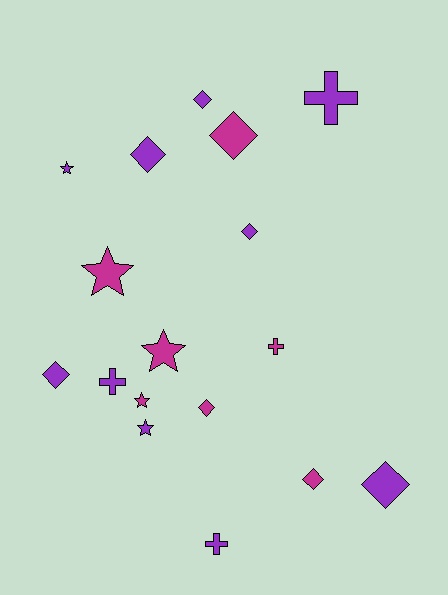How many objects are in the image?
There are 17 objects.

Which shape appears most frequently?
Diamond, with 8 objects.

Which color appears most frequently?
Purple, with 10 objects.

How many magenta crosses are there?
There is 1 magenta cross.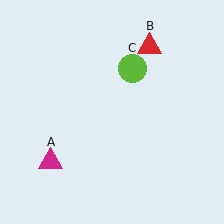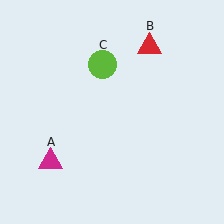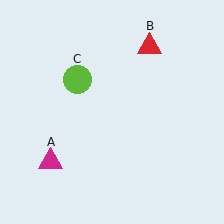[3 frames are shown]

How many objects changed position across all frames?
1 object changed position: lime circle (object C).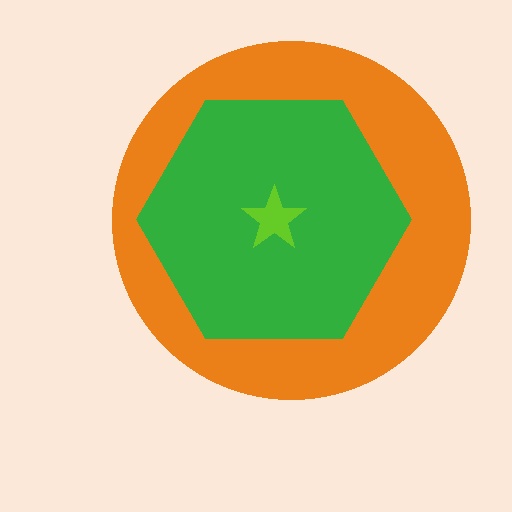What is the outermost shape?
The orange circle.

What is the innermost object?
The lime star.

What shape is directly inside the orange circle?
The green hexagon.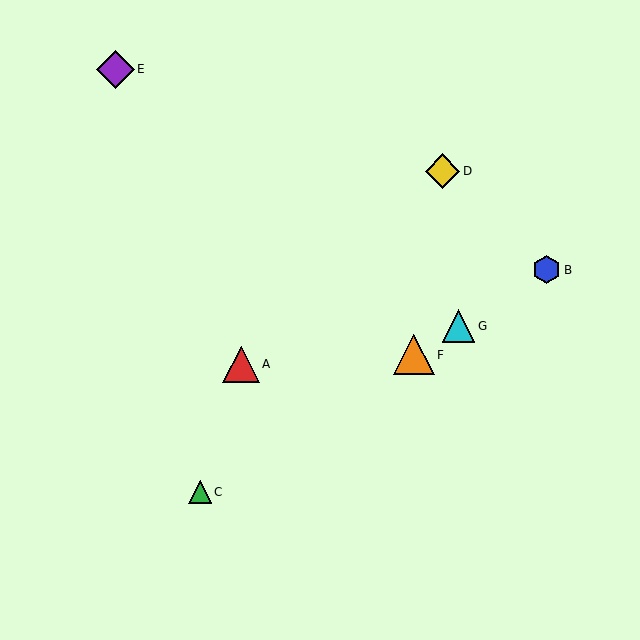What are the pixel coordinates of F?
Object F is at (414, 355).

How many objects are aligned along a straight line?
4 objects (B, C, F, G) are aligned along a straight line.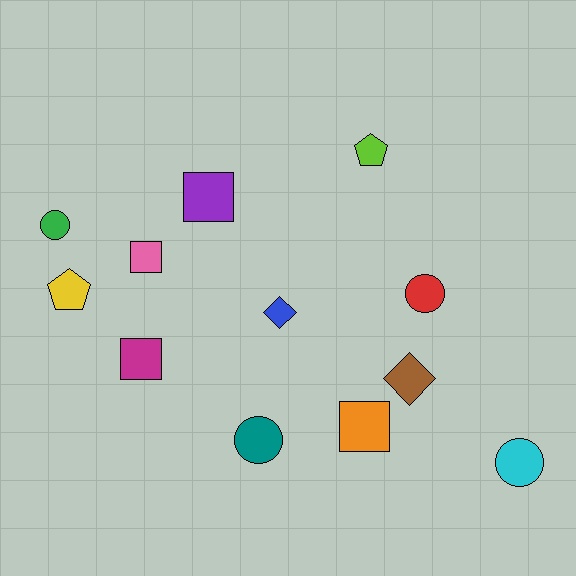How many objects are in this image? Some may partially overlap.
There are 12 objects.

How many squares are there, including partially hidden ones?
There are 4 squares.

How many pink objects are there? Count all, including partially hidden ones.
There is 1 pink object.